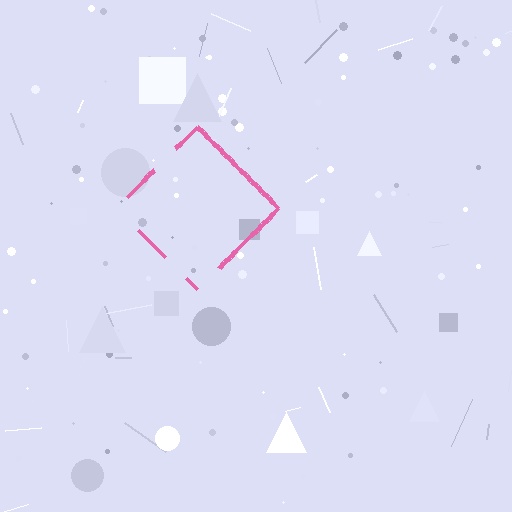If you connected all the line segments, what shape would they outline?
They would outline a diamond.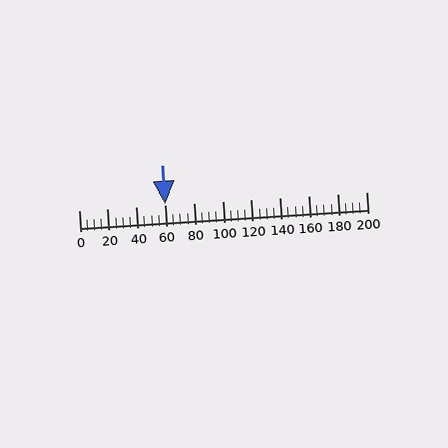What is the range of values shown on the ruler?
The ruler shows values from 0 to 200.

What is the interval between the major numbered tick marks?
The major tick marks are spaced 20 units apart.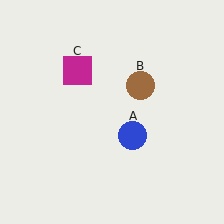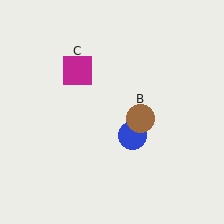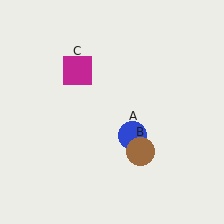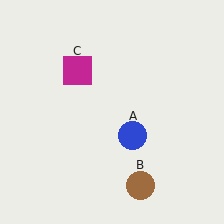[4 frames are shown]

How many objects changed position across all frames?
1 object changed position: brown circle (object B).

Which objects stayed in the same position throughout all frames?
Blue circle (object A) and magenta square (object C) remained stationary.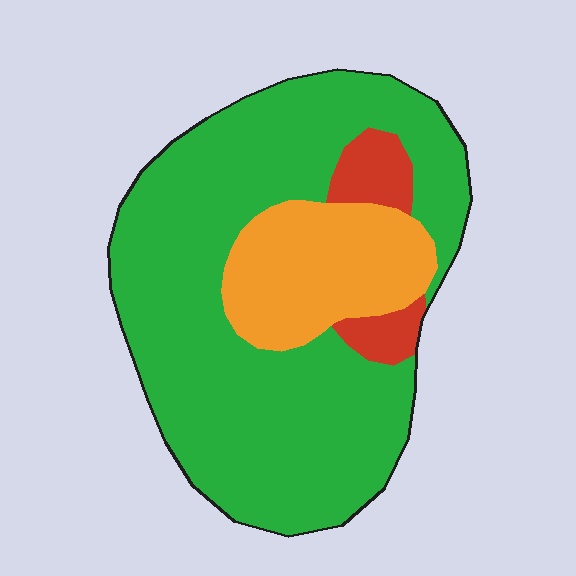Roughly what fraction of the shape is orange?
Orange covers about 20% of the shape.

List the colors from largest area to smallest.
From largest to smallest: green, orange, red.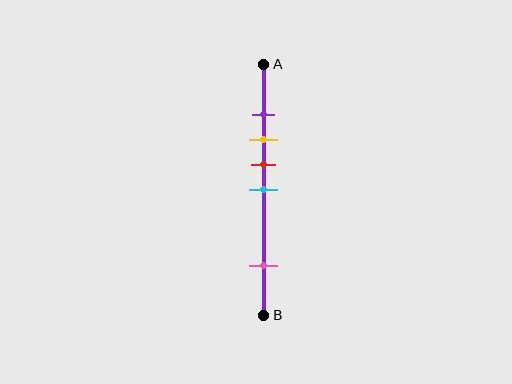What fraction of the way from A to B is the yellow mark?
The yellow mark is approximately 30% (0.3) of the way from A to B.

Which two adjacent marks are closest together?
The purple and yellow marks are the closest adjacent pair.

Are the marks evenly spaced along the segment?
No, the marks are not evenly spaced.